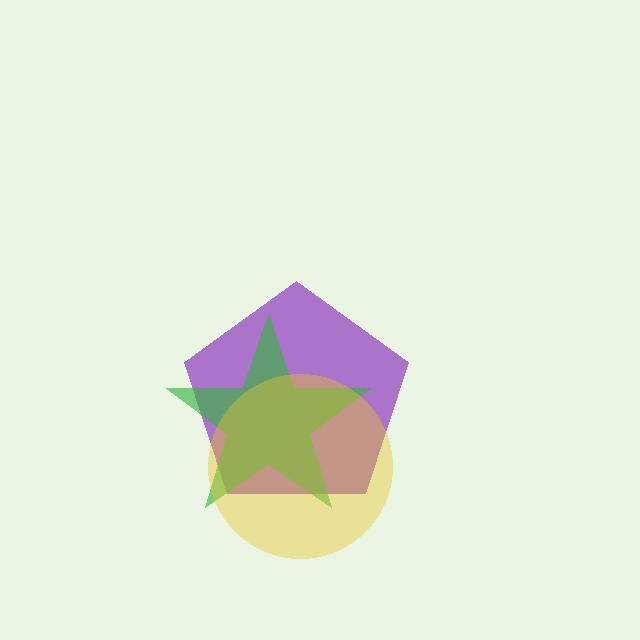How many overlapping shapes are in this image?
There are 3 overlapping shapes in the image.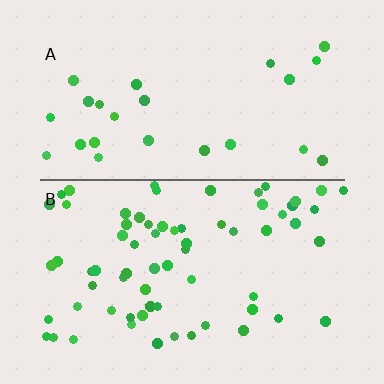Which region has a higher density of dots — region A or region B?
B (the bottom).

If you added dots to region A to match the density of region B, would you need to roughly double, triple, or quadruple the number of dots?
Approximately triple.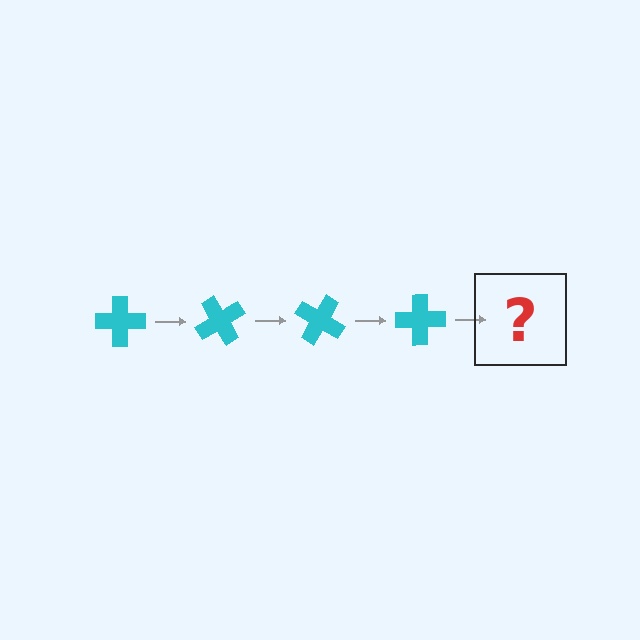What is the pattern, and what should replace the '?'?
The pattern is that the cross rotates 60 degrees each step. The '?' should be a cyan cross rotated 240 degrees.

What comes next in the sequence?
The next element should be a cyan cross rotated 240 degrees.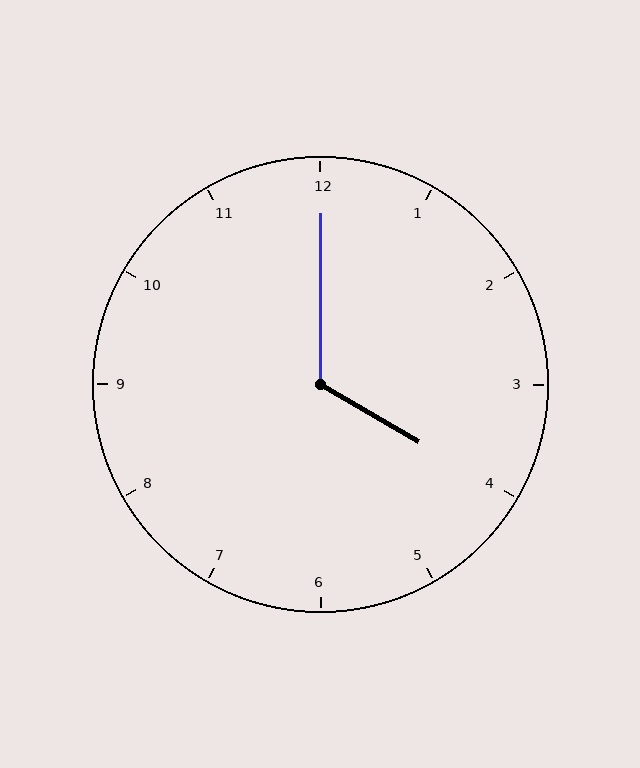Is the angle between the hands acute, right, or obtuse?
It is obtuse.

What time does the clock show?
4:00.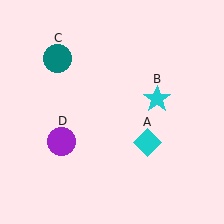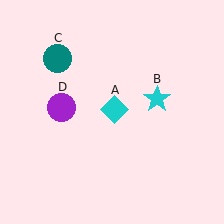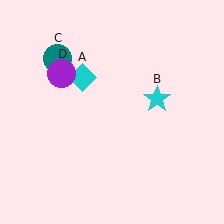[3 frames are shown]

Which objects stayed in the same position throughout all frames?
Cyan star (object B) and teal circle (object C) remained stationary.